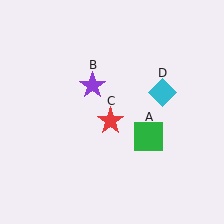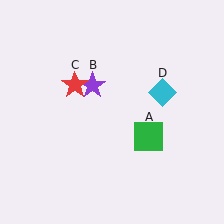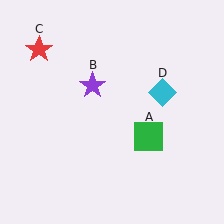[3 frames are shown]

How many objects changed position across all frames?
1 object changed position: red star (object C).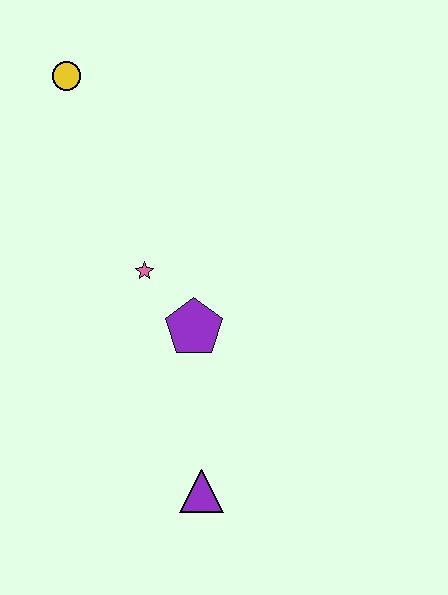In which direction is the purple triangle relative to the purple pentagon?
The purple triangle is below the purple pentagon.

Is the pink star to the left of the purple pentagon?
Yes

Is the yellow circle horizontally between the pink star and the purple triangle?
No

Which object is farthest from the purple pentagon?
The yellow circle is farthest from the purple pentagon.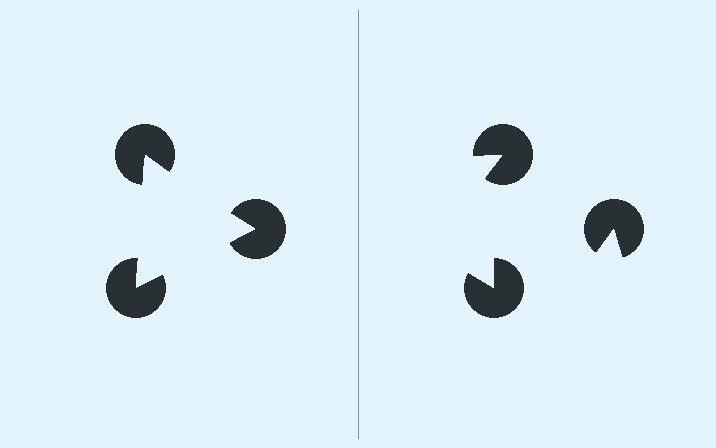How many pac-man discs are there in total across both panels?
6 — 3 on each side.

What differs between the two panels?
The pac-man discs are positioned identically on both sides; only the wedge orientations differ. On the left they align to a triangle; on the right they are misaligned.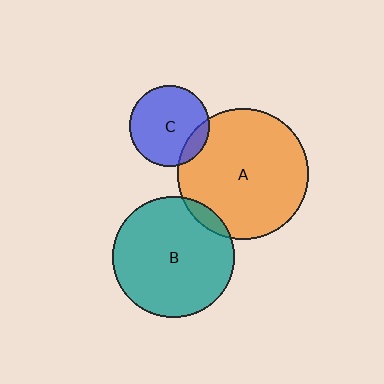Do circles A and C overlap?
Yes.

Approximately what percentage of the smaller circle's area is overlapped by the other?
Approximately 15%.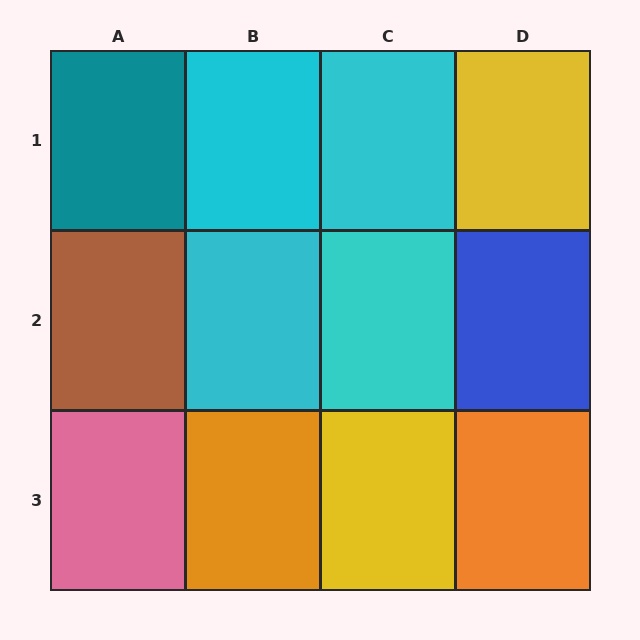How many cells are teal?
1 cell is teal.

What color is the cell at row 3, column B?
Orange.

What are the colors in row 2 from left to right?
Brown, cyan, cyan, blue.